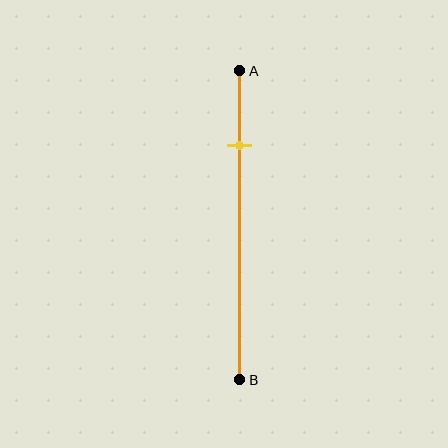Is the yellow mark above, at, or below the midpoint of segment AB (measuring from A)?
The yellow mark is above the midpoint of segment AB.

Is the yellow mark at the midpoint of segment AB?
No, the mark is at about 25% from A, not at the 50% midpoint.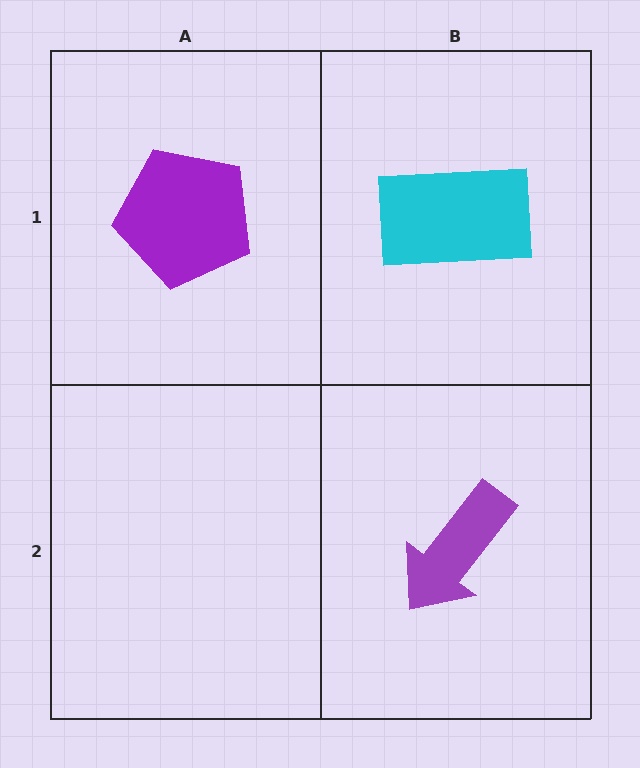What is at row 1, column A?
A purple pentagon.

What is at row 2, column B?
A purple arrow.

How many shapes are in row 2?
1 shape.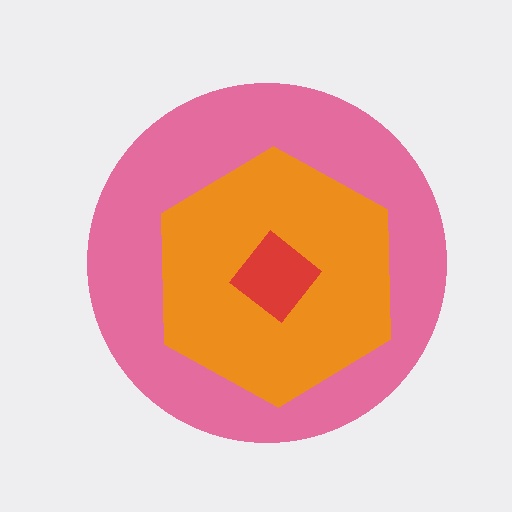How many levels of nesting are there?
3.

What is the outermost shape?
The pink circle.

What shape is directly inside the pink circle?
The orange hexagon.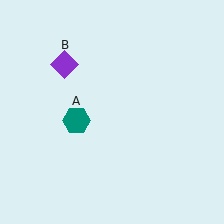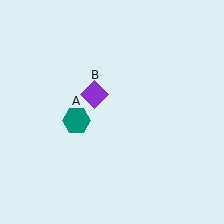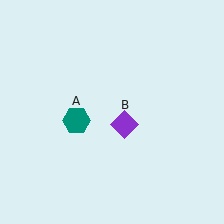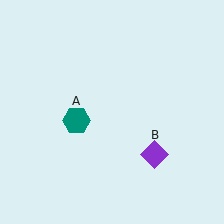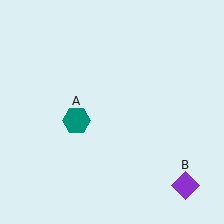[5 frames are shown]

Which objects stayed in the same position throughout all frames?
Teal hexagon (object A) remained stationary.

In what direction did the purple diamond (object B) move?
The purple diamond (object B) moved down and to the right.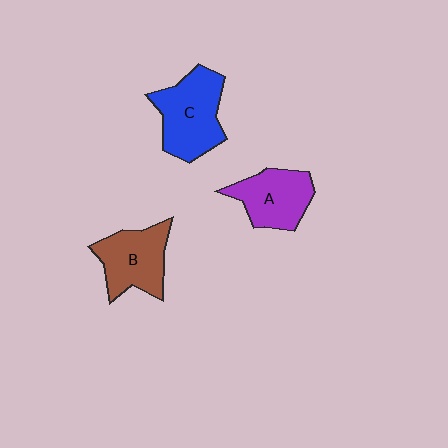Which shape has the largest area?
Shape C (blue).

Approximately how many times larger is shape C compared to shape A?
Approximately 1.2 times.